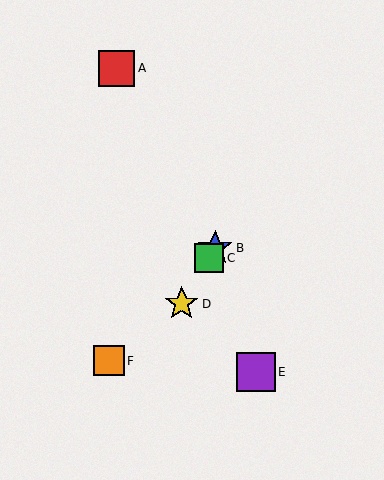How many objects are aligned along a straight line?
3 objects (B, C, D) are aligned along a straight line.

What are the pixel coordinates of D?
Object D is at (182, 304).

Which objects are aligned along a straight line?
Objects B, C, D are aligned along a straight line.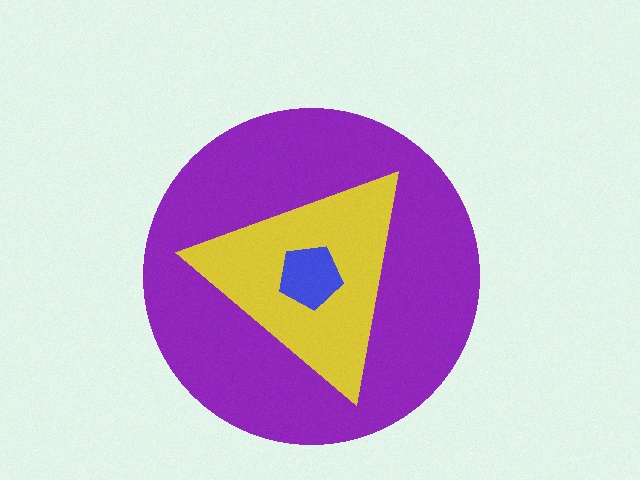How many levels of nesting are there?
3.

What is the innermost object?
The blue pentagon.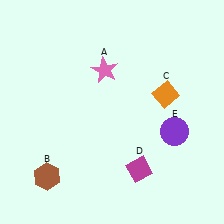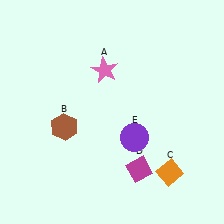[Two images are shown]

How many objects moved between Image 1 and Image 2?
3 objects moved between the two images.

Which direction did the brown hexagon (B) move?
The brown hexagon (B) moved up.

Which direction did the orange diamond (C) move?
The orange diamond (C) moved down.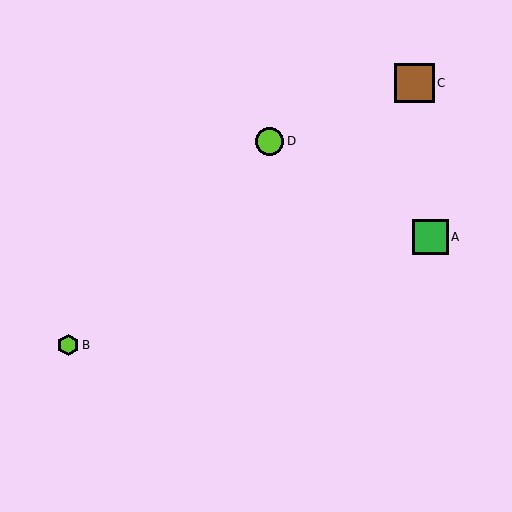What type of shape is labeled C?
Shape C is a brown square.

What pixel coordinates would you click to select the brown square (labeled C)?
Click at (414, 83) to select the brown square C.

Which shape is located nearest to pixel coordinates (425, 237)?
The green square (labeled A) at (431, 237) is nearest to that location.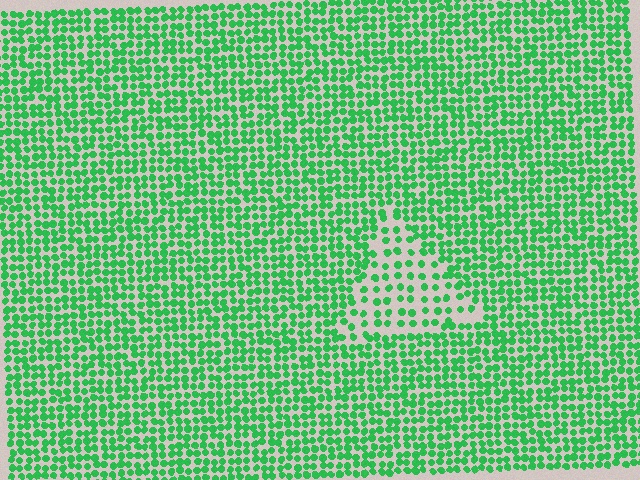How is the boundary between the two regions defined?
The boundary is defined by a change in element density (approximately 2.0x ratio). All elements are the same color, size, and shape.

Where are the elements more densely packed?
The elements are more densely packed outside the triangle boundary.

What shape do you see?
I see a triangle.